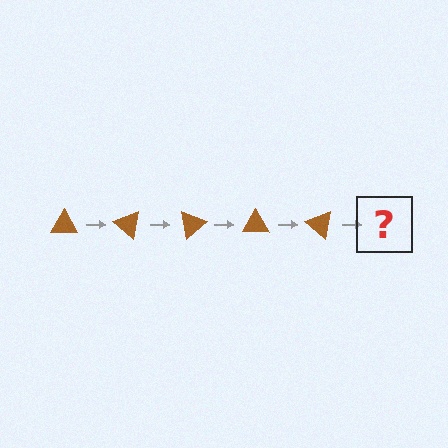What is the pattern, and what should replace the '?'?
The pattern is that the triangle rotates 40 degrees each step. The '?' should be a brown triangle rotated 200 degrees.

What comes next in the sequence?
The next element should be a brown triangle rotated 200 degrees.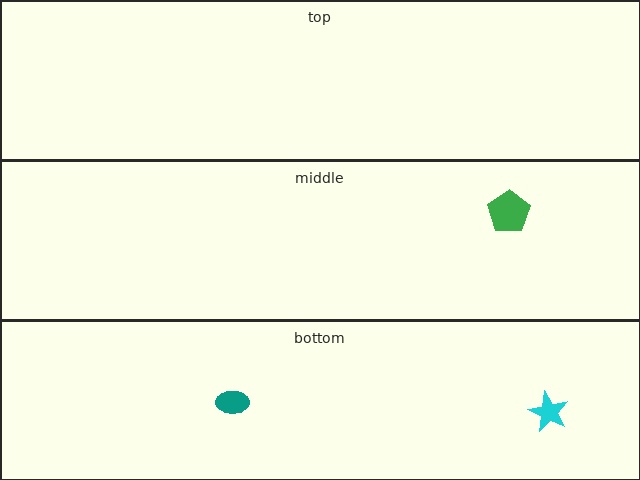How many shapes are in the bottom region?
2.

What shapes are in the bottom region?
The teal ellipse, the cyan star.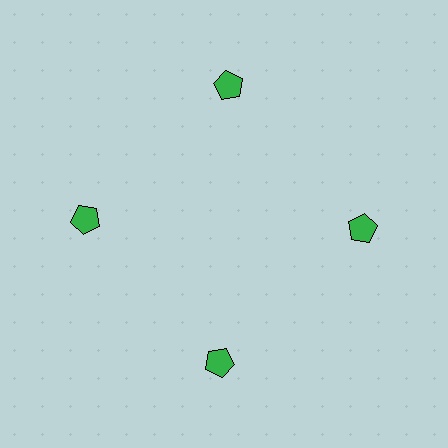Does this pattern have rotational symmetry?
Yes, this pattern has 4-fold rotational symmetry. It looks the same after rotating 90 degrees around the center.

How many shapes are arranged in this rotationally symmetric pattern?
There are 4 shapes, arranged in 4 groups of 1.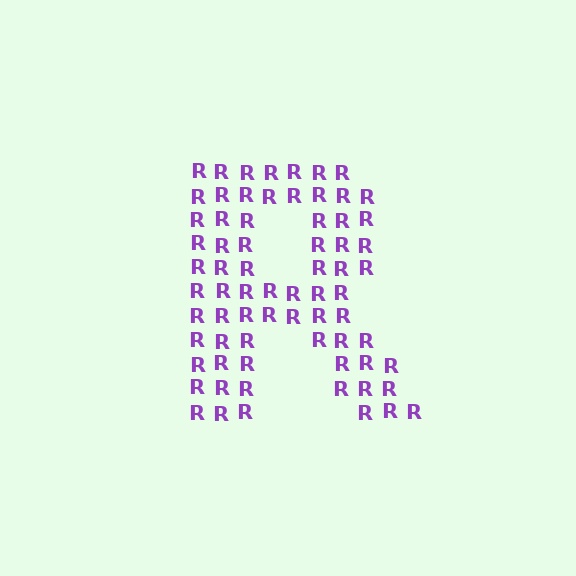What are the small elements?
The small elements are letter R's.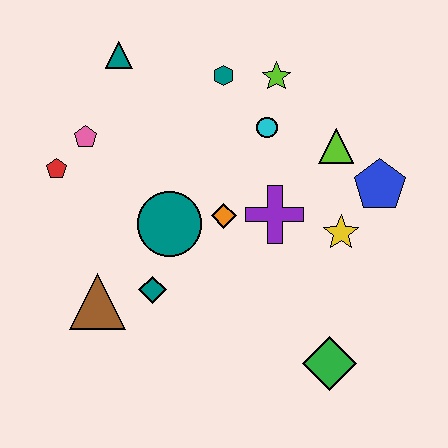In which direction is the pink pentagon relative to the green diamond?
The pink pentagon is to the left of the green diamond.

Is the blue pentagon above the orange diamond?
Yes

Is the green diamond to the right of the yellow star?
No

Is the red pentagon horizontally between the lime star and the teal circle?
No